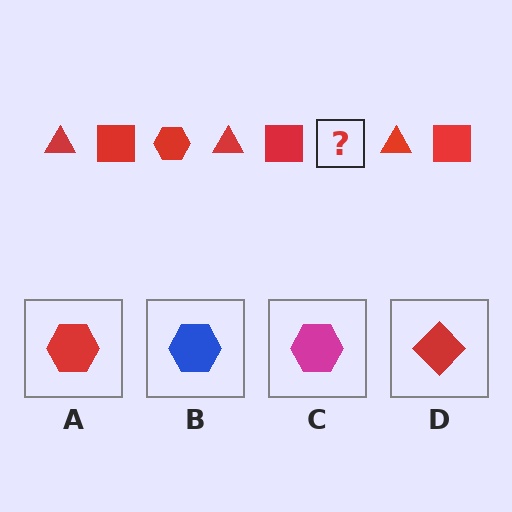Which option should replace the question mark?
Option A.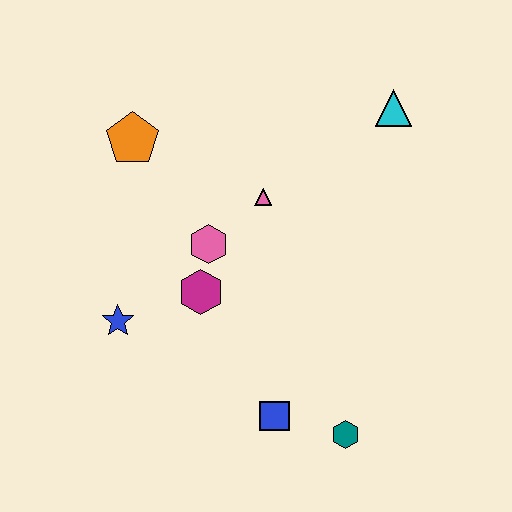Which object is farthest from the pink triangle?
The teal hexagon is farthest from the pink triangle.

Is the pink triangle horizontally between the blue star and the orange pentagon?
No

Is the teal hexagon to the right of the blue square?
Yes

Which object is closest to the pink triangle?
The pink hexagon is closest to the pink triangle.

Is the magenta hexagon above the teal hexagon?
Yes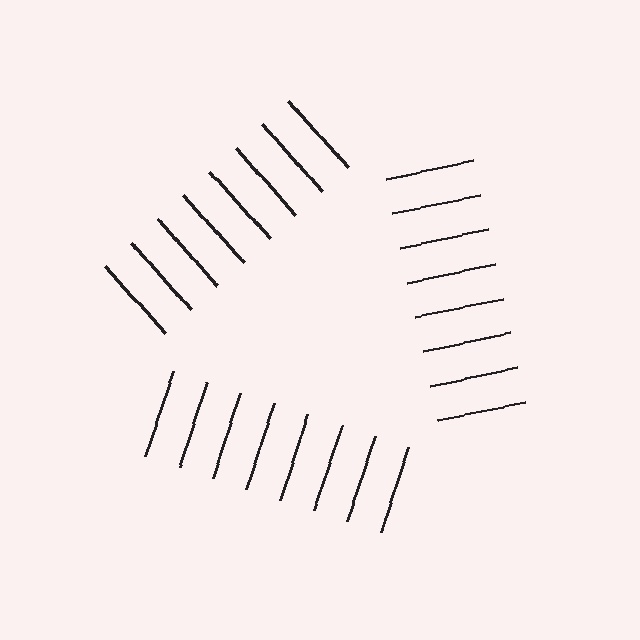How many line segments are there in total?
24 — 8 along each of the 3 edges.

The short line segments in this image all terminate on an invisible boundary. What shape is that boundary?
An illusory triangle — the line segments terminate on its edges but no continuous stroke is drawn.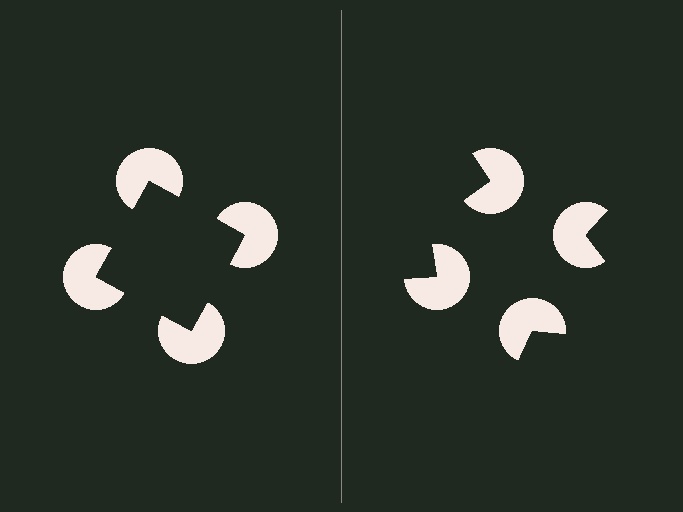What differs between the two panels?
The pac-man discs are positioned identically on both sides; only the wedge orientations differ. On the left they align to a square; on the right they are misaligned.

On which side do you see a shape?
An illusory square appears on the left side. On the right side the wedge cuts are rotated, so no coherent shape forms.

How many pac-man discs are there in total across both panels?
8 — 4 on each side.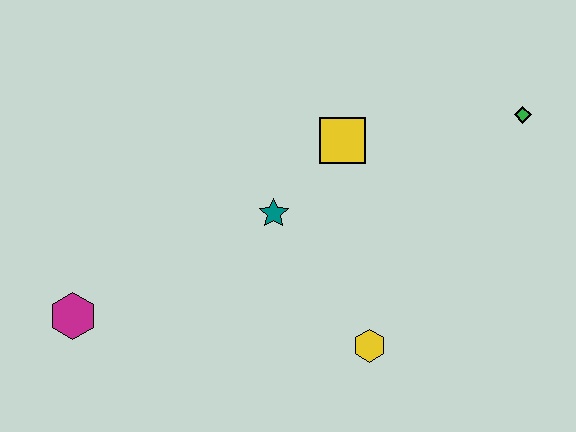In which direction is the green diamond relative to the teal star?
The green diamond is to the right of the teal star.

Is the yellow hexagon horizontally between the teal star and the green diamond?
Yes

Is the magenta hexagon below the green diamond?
Yes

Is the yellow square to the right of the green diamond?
No